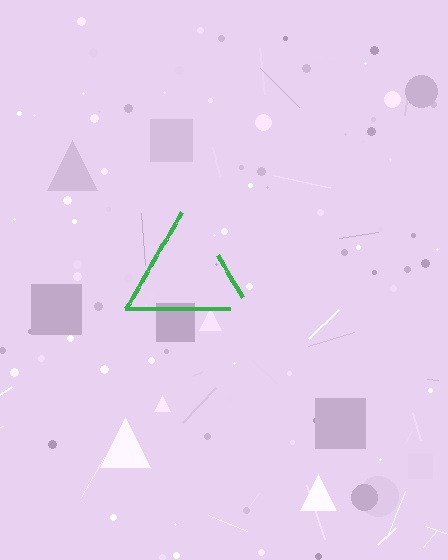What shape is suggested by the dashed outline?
The dashed outline suggests a triangle.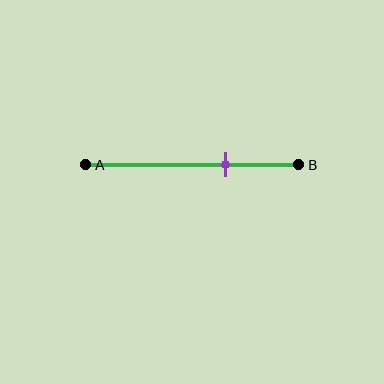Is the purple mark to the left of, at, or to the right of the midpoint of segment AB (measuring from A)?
The purple mark is to the right of the midpoint of segment AB.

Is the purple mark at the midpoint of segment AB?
No, the mark is at about 65% from A, not at the 50% midpoint.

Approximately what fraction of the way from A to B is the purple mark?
The purple mark is approximately 65% of the way from A to B.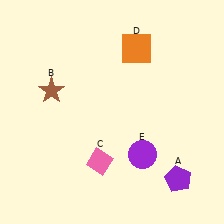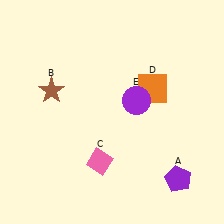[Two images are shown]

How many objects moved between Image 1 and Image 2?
2 objects moved between the two images.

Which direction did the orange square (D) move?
The orange square (D) moved down.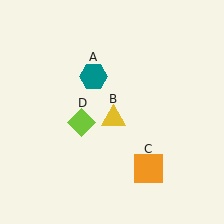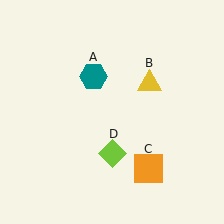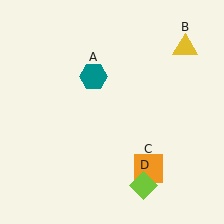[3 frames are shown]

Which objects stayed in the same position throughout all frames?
Teal hexagon (object A) and orange square (object C) remained stationary.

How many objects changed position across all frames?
2 objects changed position: yellow triangle (object B), lime diamond (object D).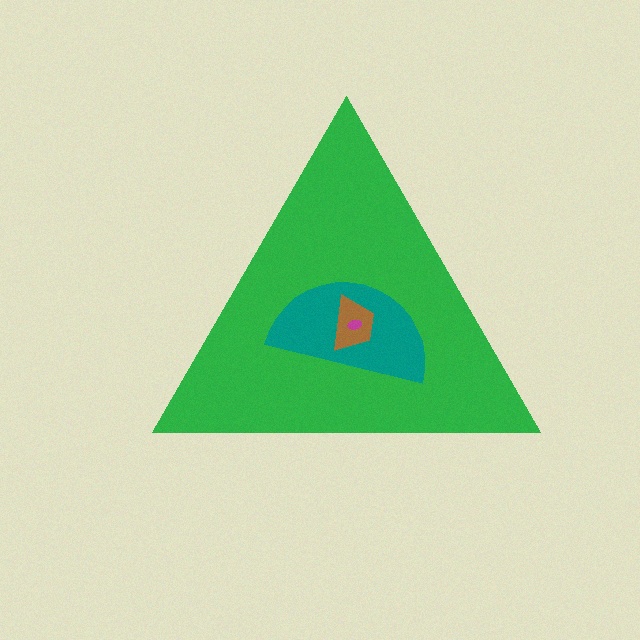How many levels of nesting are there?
4.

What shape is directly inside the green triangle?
The teal semicircle.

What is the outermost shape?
The green triangle.